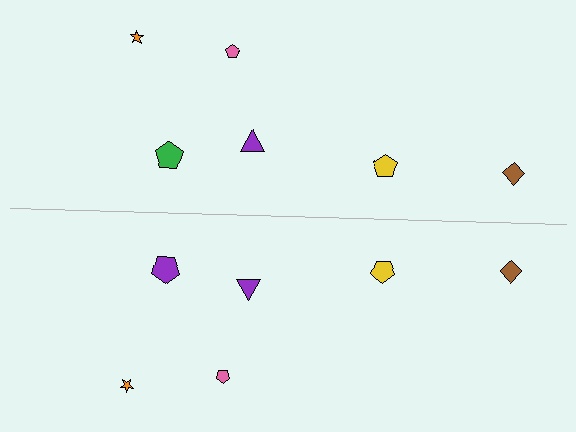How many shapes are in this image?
There are 12 shapes in this image.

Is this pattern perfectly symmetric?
No, the pattern is not perfectly symmetric. The purple pentagon on the bottom side breaks the symmetry — its mirror counterpart is green.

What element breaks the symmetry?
The purple pentagon on the bottom side breaks the symmetry — its mirror counterpart is green.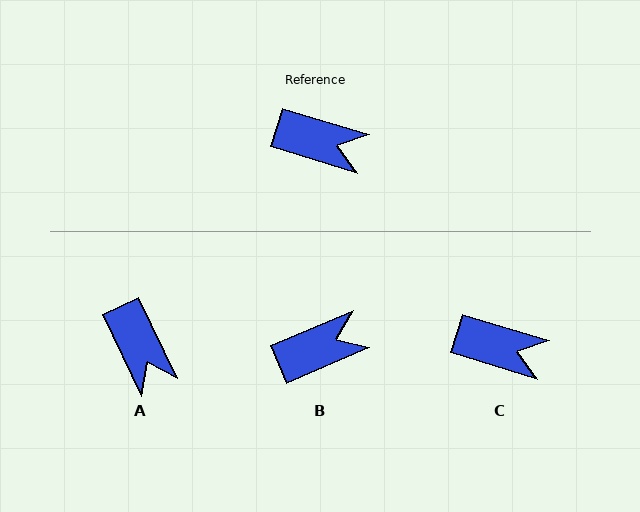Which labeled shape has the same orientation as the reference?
C.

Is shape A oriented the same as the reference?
No, it is off by about 47 degrees.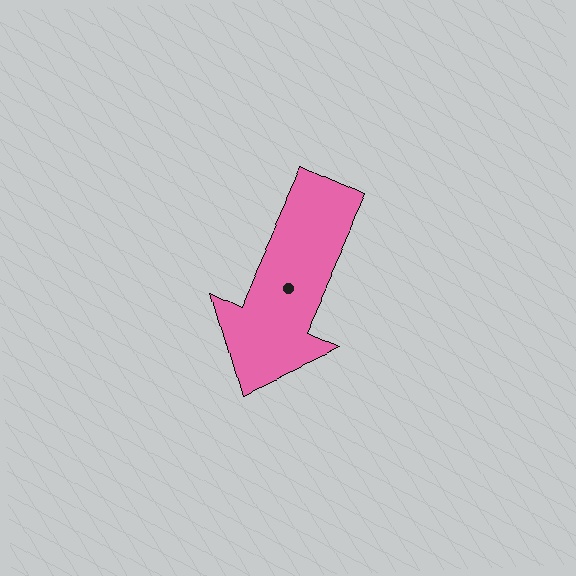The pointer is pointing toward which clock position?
Roughly 7 o'clock.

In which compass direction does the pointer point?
Southwest.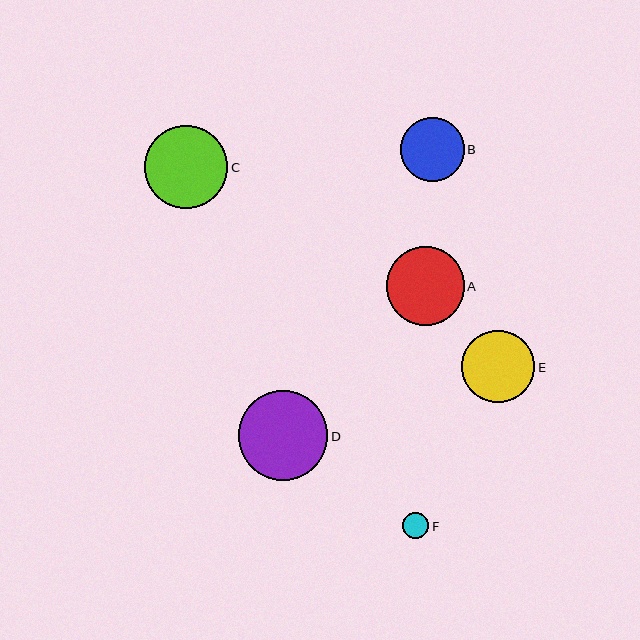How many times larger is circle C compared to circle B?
Circle C is approximately 1.3 times the size of circle B.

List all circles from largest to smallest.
From largest to smallest: D, C, A, E, B, F.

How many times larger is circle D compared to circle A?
Circle D is approximately 1.1 times the size of circle A.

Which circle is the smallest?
Circle F is the smallest with a size of approximately 26 pixels.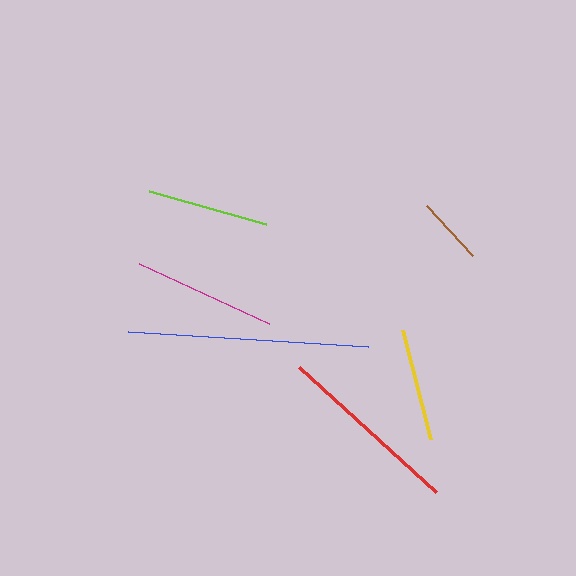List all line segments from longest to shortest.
From longest to shortest: blue, red, magenta, lime, yellow, brown.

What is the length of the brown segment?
The brown segment is approximately 68 pixels long.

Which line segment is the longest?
The blue line is the longest at approximately 240 pixels.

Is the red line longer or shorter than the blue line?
The blue line is longer than the red line.